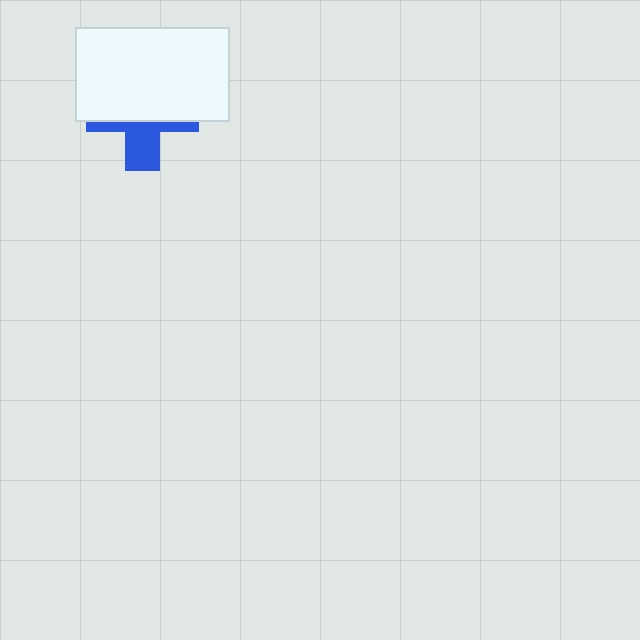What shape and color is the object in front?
The object in front is a white rectangle.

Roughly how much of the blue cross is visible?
A small part of it is visible (roughly 38%).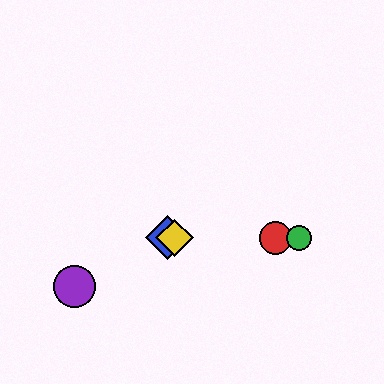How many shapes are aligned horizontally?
4 shapes (the red circle, the blue diamond, the green circle, the yellow diamond) are aligned horizontally.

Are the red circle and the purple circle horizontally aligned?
No, the red circle is at y≈238 and the purple circle is at y≈287.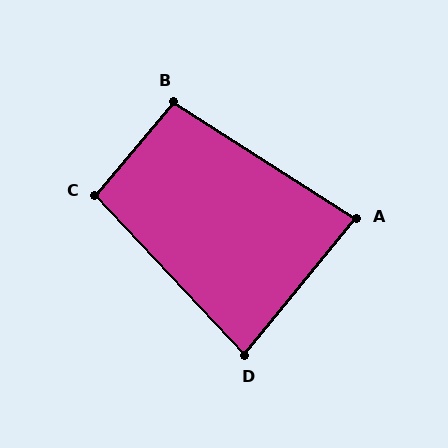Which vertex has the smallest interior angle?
D, at approximately 83 degrees.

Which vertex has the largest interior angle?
B, at approximately 97 degrees.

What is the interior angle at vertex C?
Approximately 97 degrees (obtuse).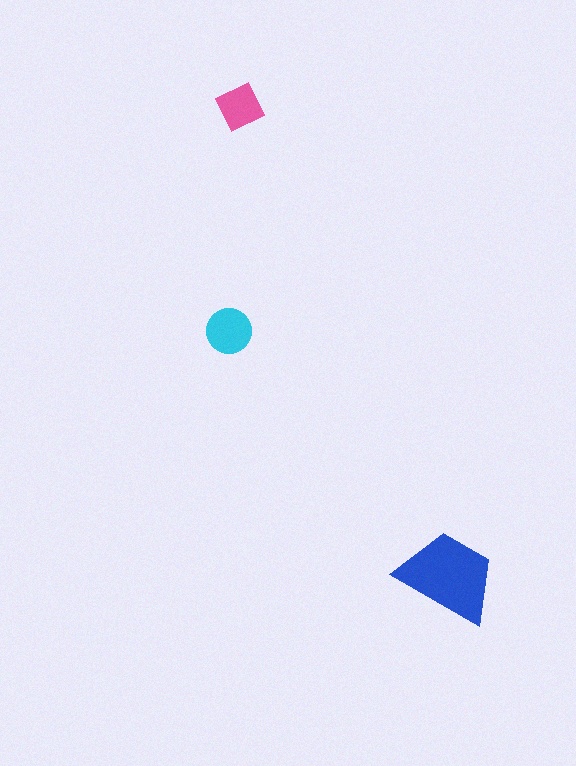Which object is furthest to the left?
The cyan circle is leftmost.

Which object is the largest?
The blue trapezoid.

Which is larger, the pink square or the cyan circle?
The cyan circle.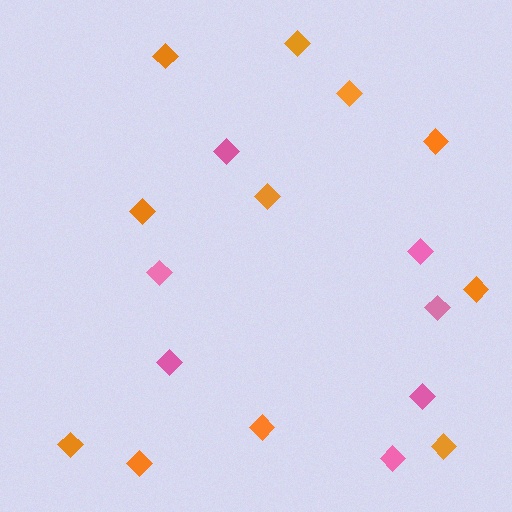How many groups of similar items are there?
There are 2 groups: one group of pink diamonds (7) and one group of orange diamonds (11).